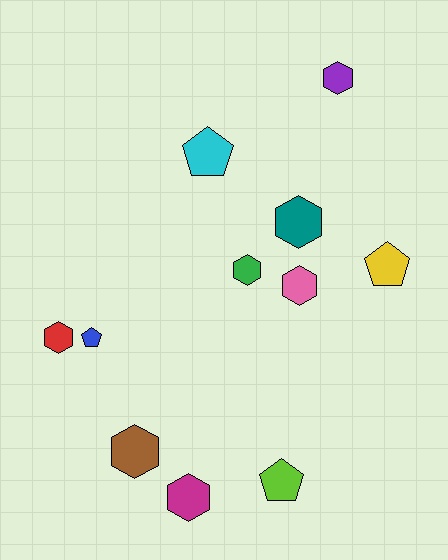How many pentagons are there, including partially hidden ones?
There are 4 pentagons.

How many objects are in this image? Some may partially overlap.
There are 11 objects.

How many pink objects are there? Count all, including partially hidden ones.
There is 1 pink object.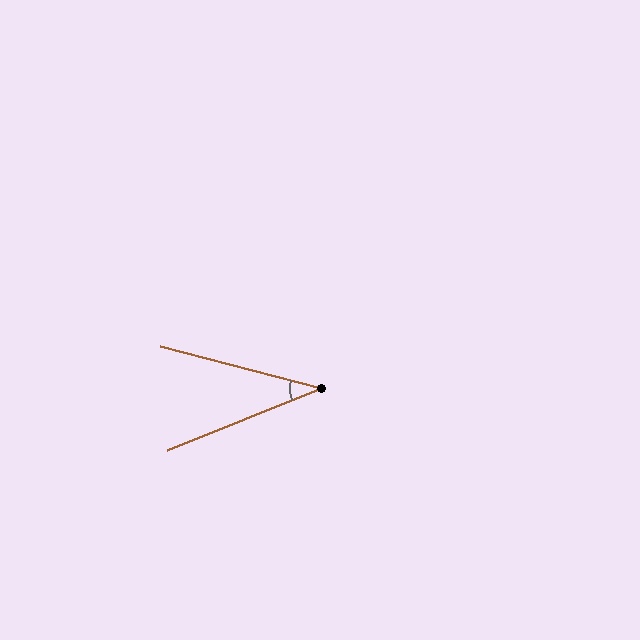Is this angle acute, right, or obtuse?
It is acute.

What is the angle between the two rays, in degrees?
Approximately 37 degrees.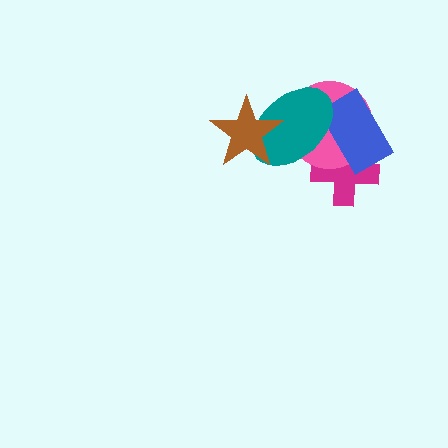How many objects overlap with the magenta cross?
3 objects overlap with the magenta cross.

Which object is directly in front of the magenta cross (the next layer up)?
The pink circle is directly in front of the magenta cross.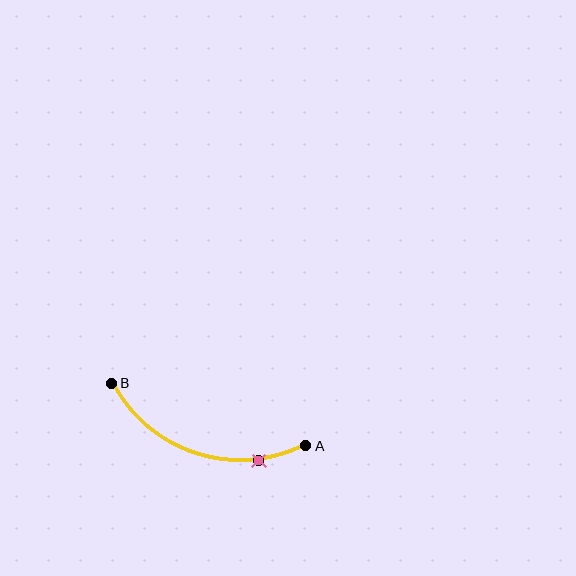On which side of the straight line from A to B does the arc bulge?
The arc bulges below the straight line connecting A and B.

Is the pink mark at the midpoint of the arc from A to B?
No. The pink mark lies on the arc but is closer to endpoint A. The arc midpoint would be at the point on the curve equidistant along the arc from both A and B.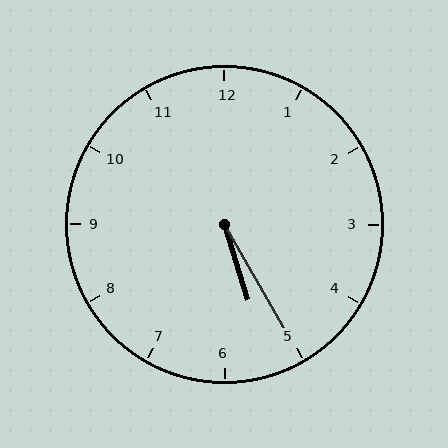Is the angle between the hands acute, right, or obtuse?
It is acute.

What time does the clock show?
5:25.